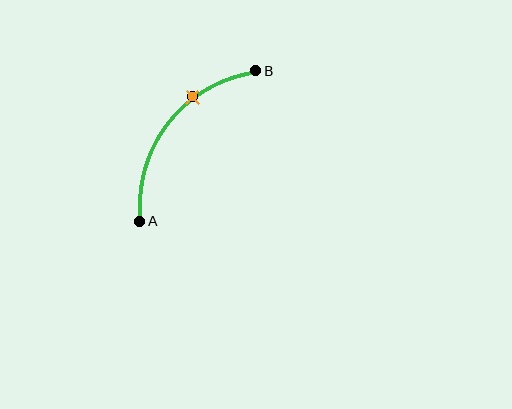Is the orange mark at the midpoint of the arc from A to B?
No. The orange mark lies on the arc but is closer to endpoint B. The arc midpoint would be at the point on the curve equidistant along the arc from both A and B.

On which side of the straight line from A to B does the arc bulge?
The arc bulges above and to the left of the straight line connecting A and B.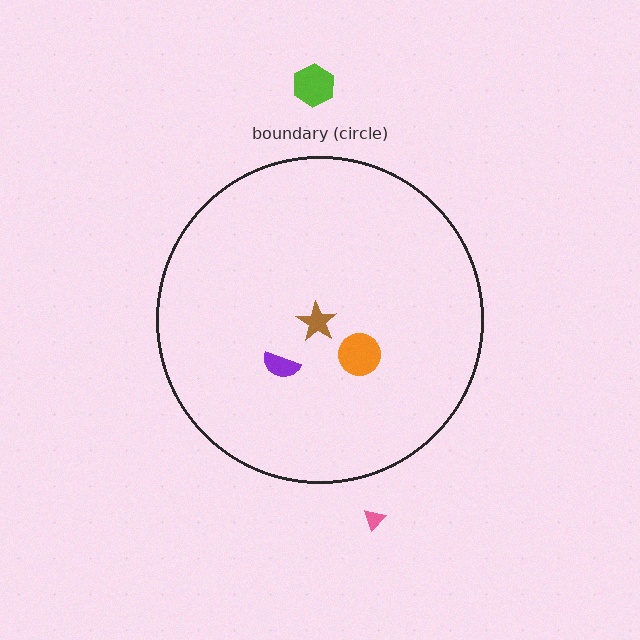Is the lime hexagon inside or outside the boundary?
Outside.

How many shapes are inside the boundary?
3 inside, 2 outside.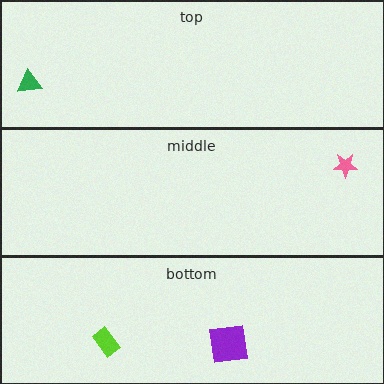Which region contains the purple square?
The bottom region.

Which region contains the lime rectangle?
The bottom region.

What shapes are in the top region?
The green triangle.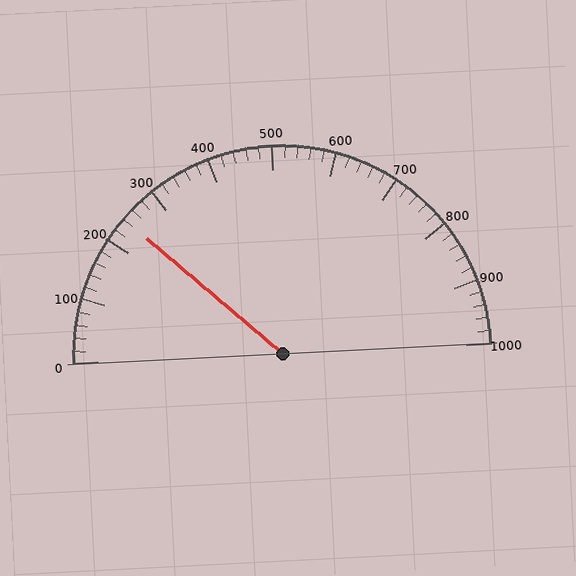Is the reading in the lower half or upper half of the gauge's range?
The reading is in the lower half of the range (0 to 1000).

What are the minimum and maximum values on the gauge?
The gauge ranges from 0 to 1000.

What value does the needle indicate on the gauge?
The needle indicates approximately 240.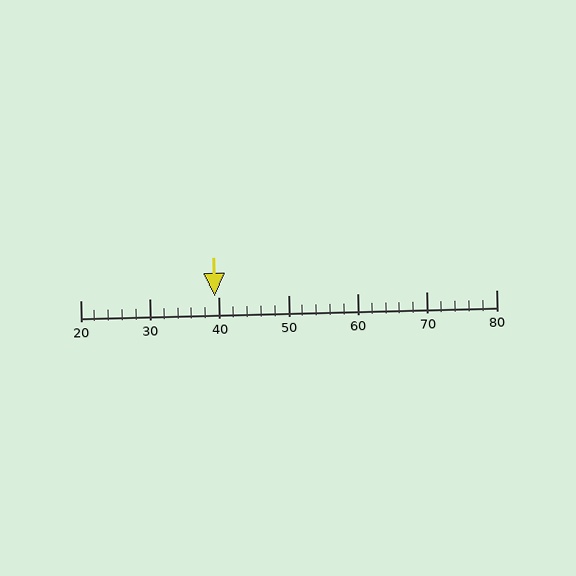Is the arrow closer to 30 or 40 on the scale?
The arrow is closer to 40.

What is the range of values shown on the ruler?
The ruler shows values from 20 to 80.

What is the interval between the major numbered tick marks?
The major tick marks are spaced 10 units apart.